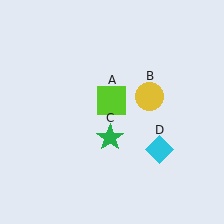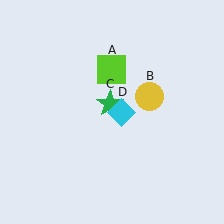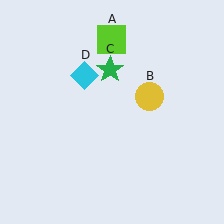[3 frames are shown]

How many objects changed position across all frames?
3 objects changed position: lime square (object A), green star (object C), cyan diamond (object D).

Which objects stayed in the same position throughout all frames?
Yellow circle (object B) remained stationary.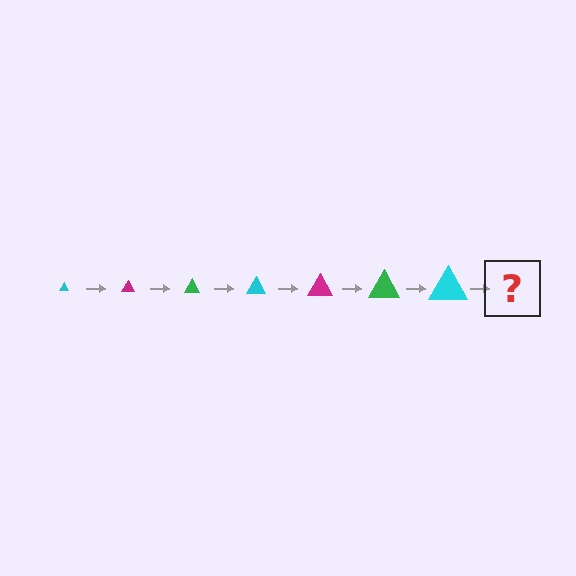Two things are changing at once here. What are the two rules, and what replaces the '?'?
The two rules are that the triangle grows larger each step and the color cycles through cyan, magenta, and green. The '?' should be a magenta triangle, larger than the previous one.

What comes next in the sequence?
The next element should be a magenta triangle, larger than the previous one.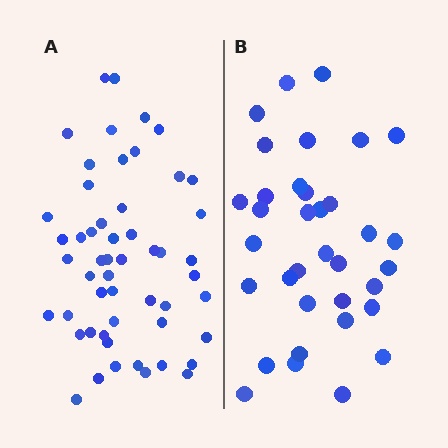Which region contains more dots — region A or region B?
Region A (the left region) has more dots.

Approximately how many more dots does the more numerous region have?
Region A has approximately 20 more dots than region B.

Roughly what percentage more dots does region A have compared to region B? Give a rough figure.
About 50% more.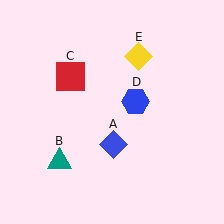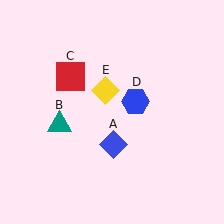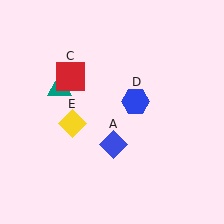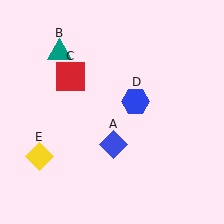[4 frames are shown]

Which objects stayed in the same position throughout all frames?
Blue diamond (object A) and red square (object C) and blue hexagon (object D) remained stationary.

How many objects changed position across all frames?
2 objects changed position: teal triangle (object B), yellow diamond (object E).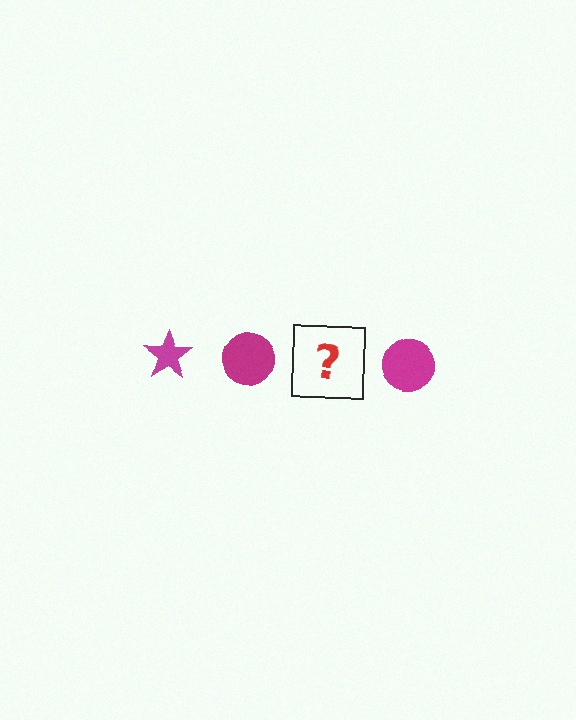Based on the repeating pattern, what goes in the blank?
The blank should be a magenta star.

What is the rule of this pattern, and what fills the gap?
The rule is that the pattern cycles through star, circle shapes in magenta. The gap should be filled with a magenta star.